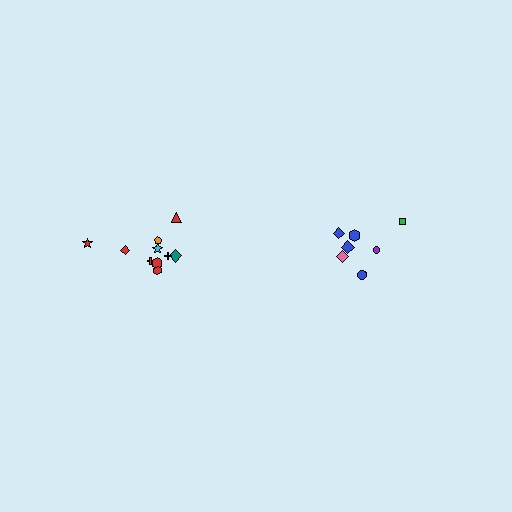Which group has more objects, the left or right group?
The left group.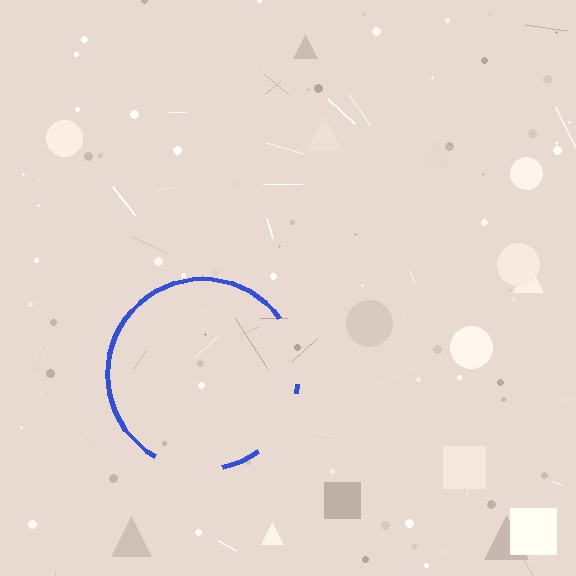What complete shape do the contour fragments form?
The contour fragments form a circle.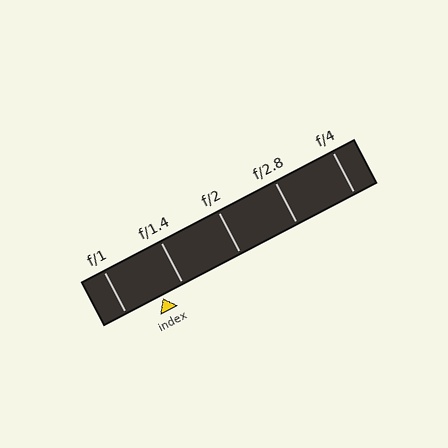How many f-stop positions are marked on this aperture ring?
There are 5 f-stop positions marked.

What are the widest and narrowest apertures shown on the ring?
The widest aperture shown is f/1 and the narrowest is f/4.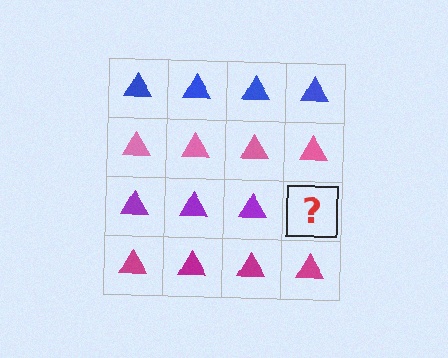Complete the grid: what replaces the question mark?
The question mark should be replaced with a purple triangle.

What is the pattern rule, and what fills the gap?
The rule is that each row has a consistent color. The gap should be filled with a purple triangle.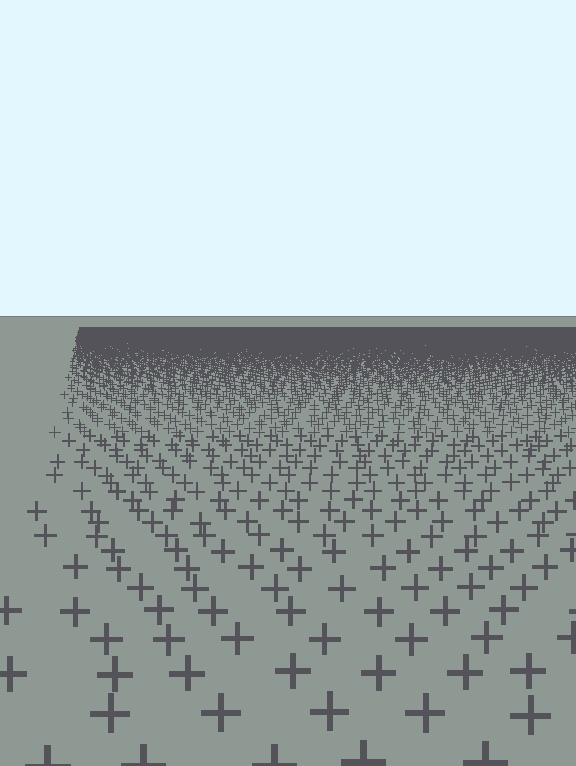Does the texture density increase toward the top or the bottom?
Density increases toward the top.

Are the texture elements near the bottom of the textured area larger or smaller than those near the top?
Larger. Near the bottom, elements are closer to the viewer and appear at a bigger on-screen size.